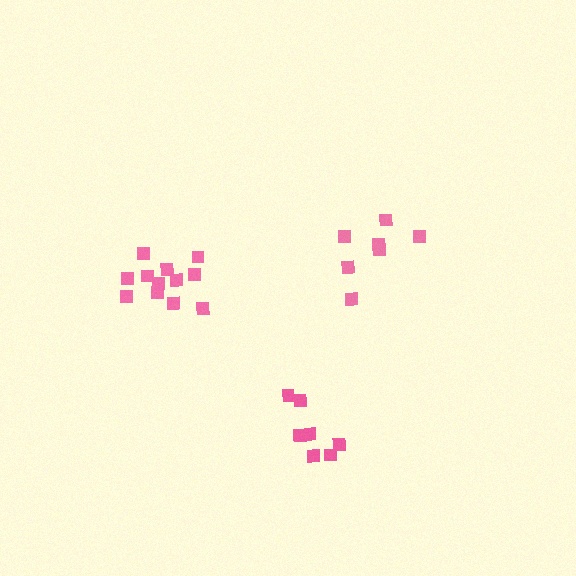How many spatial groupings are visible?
There are 3 spatial groupings.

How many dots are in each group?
Group 1: 12 dots, Group 2: 7 dots, Group 3: 7 dots (26 total).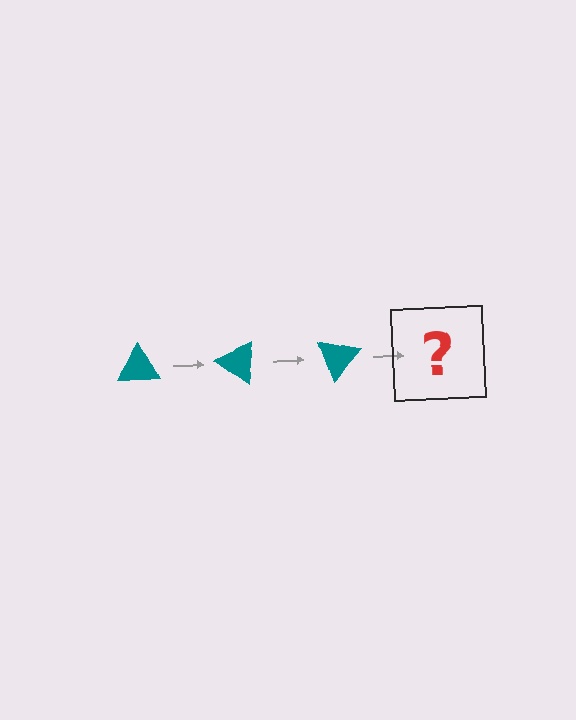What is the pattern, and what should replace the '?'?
The pattern is that the triangle rotates 35 degrees each step. The '?' should be a teal triangle rotated 105 degrees.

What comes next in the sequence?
The next element should be a teal triangle rotated 105 degrees.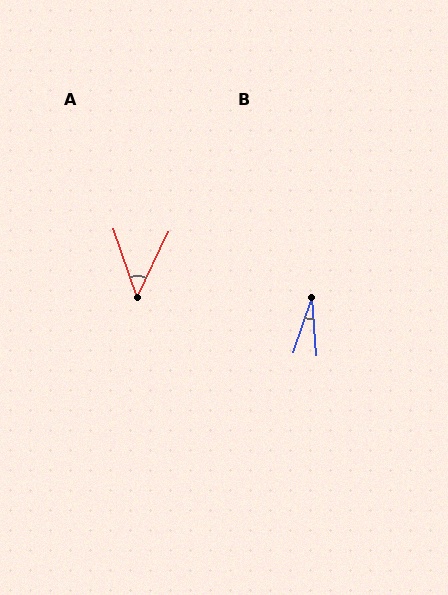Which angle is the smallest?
B, at approximately 24 degrees.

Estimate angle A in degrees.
Approximately 45 degrees.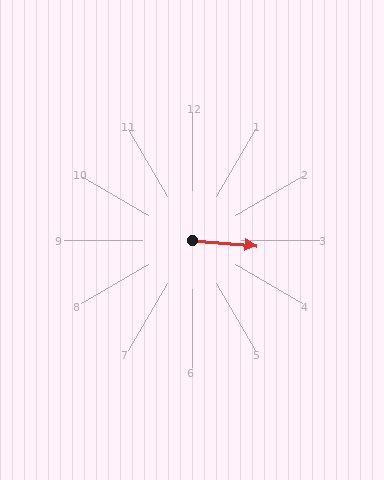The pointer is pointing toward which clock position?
Roughly 3 o'clock.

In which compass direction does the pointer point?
East.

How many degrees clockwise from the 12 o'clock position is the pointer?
Approximately 95 degrees.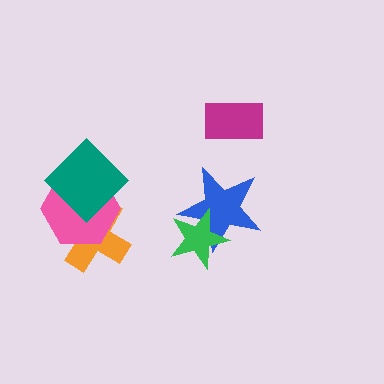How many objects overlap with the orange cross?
2 objects overlap with the orange cross.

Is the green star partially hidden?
No, no other shape covers it.